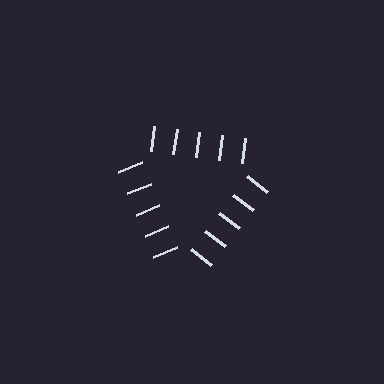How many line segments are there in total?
15 — 5 along each of the 3 edges.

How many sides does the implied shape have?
3 sides — the line-ends trace a triangle.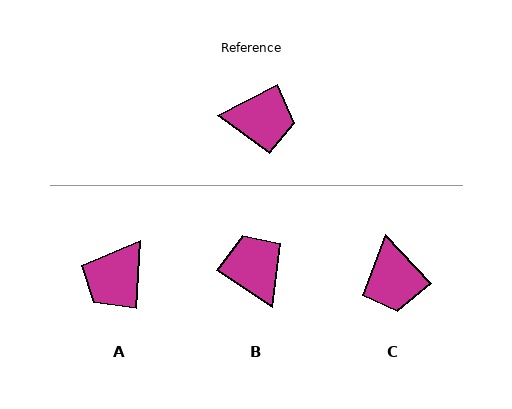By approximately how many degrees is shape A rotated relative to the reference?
Approximately 121 degrees clockwise.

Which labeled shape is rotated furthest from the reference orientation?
A, about 121 degrees away.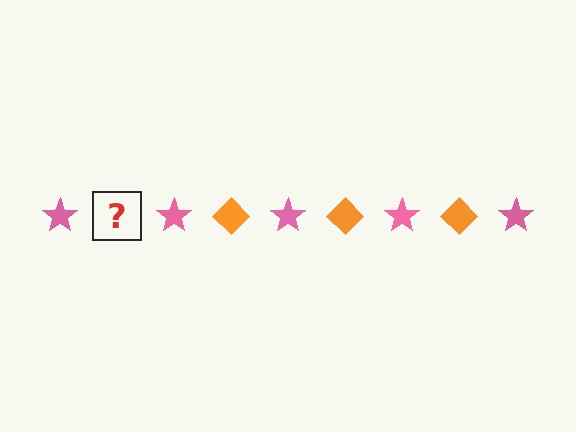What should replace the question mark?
The question mark should be replaced with an orange diamond.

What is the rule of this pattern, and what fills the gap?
The rule is that the pattern alternates between pink star and orange diamond. The gap should be filled with an orange diamond.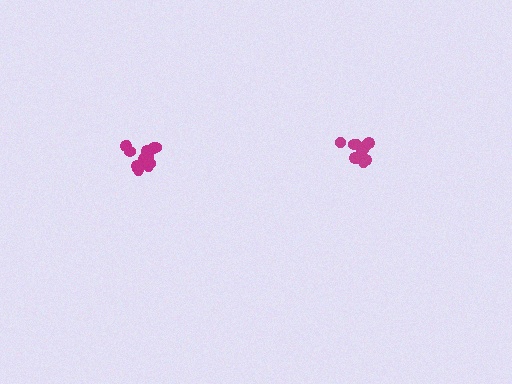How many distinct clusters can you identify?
There are 2 distinct clusters.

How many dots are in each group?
Group 1: 12 dots, Group 2: 15 dots (27 total).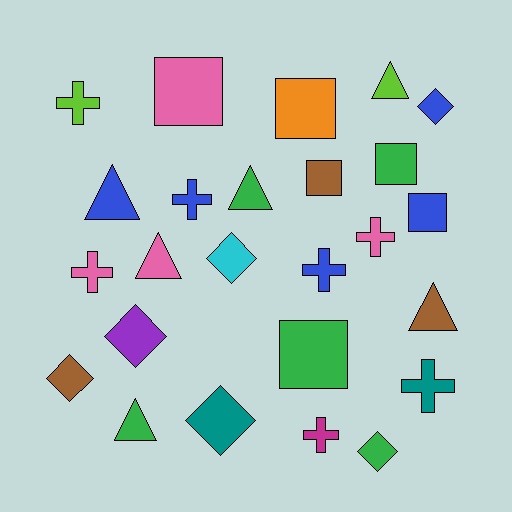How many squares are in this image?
There are 6 squares.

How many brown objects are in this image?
There are 3 brown objects.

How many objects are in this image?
There are 25 objects.